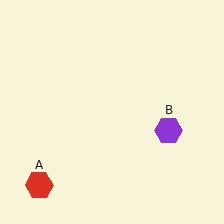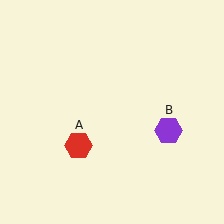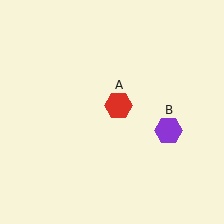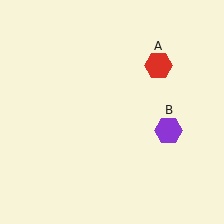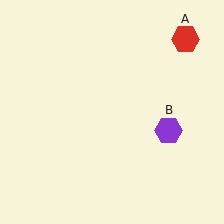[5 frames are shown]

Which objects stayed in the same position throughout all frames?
Purple hexagon (object B) remained stationary.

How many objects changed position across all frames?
1 object changed position: red hexagon (object A).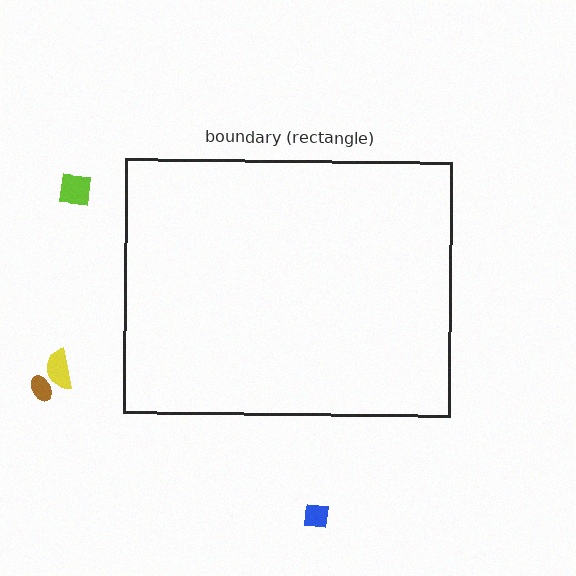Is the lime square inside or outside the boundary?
Outside.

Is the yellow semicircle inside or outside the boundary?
Outside.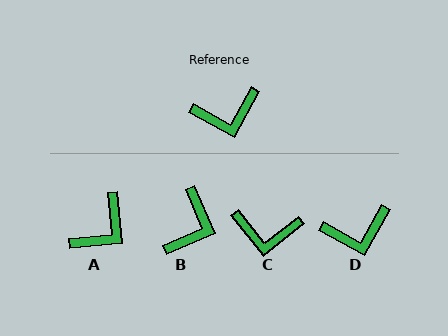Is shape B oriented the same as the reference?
No, it is off by about 52 degrees.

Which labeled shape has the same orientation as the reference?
D.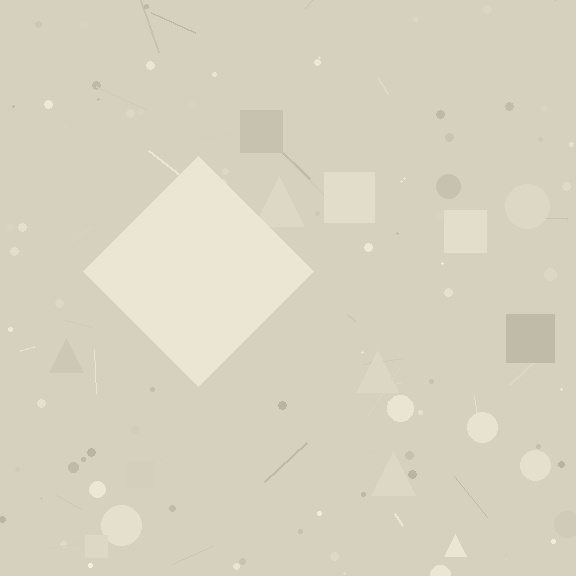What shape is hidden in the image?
A diamond is hidden in the image.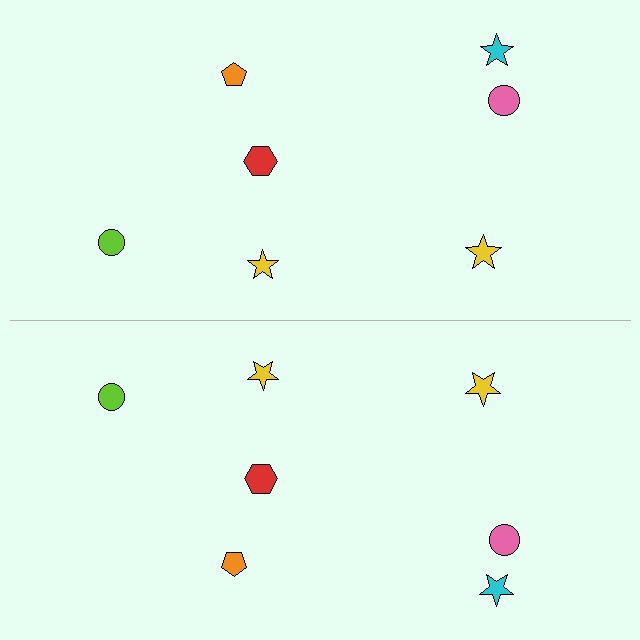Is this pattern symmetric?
Yes, this pattern has bilateral (reflection) symmetry.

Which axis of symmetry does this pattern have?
The pattern has a horizontal axis of symmetry running through the center of the image.